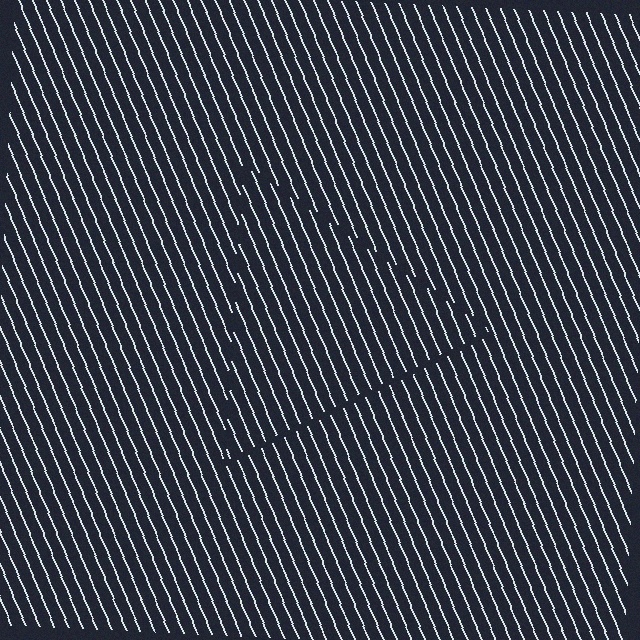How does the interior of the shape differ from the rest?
The interior of the shape contains the same grating, shifted by half a period — the contour is defined by the phase discontinuity where line-ends from the inner and outer gratings abut.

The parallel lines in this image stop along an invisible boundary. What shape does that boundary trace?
An illusory triangle. The interior of the shape contains the same grating, shifted by half a period — the contour is defined by the phase discontinuity where line-ends from the inner and outer gratings abut.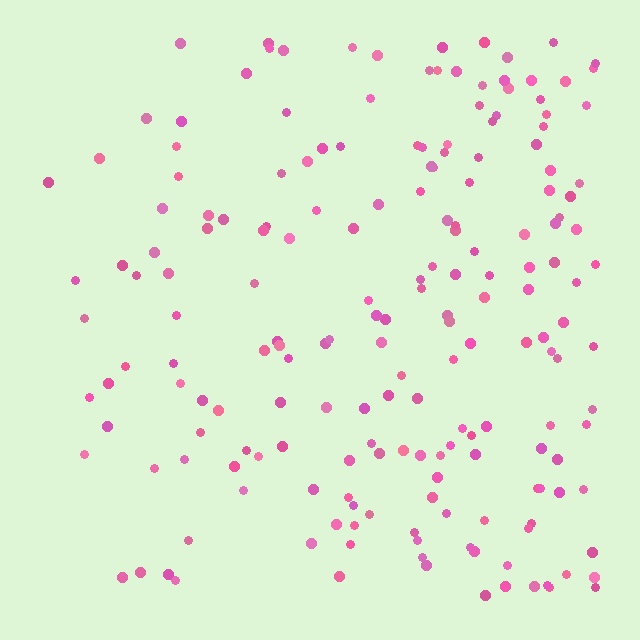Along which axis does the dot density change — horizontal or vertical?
Horizontal.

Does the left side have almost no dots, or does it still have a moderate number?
Still a moderate number, just noticeably fewer than the right.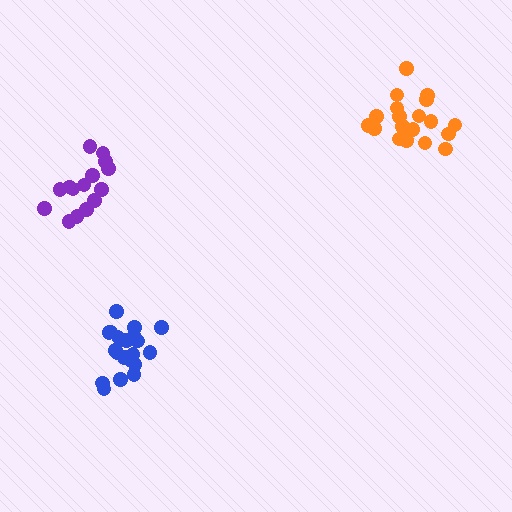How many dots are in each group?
Group 1: 19 dots, Group 2: 15 dots, Group 3: 20 dots (54 total).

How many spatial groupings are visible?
There are 3 spatial groupings.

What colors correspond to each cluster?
The clusters are colored: orange, purple, blue.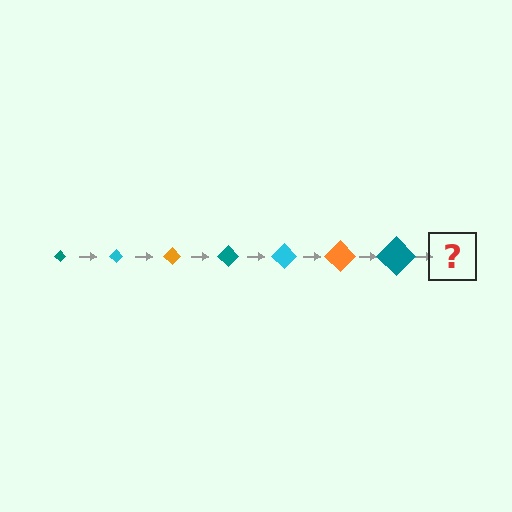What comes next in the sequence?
The next element should be a cyan diamond, larger than the previous one.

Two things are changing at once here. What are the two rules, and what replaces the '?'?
The two rules are that the diamond grows larger each step and the color cycles through teal, cyan, and orange. The '?' should be a cyan diamond, larger than the previous one.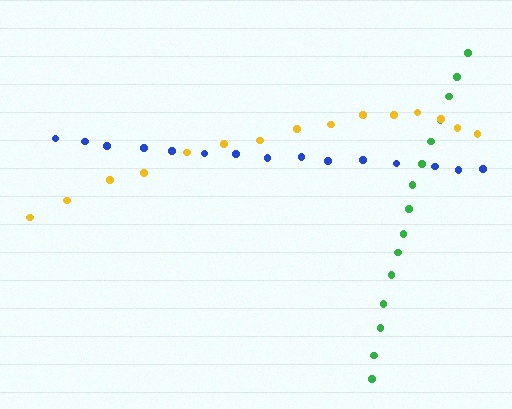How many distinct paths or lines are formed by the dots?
There are 3 distinct paths.